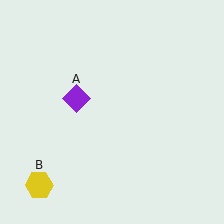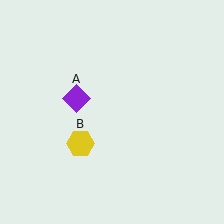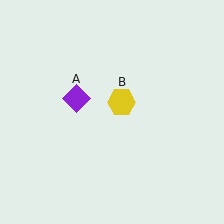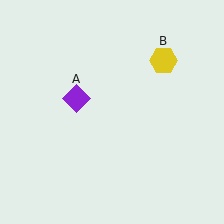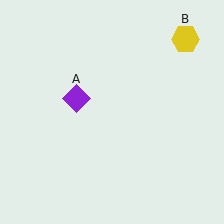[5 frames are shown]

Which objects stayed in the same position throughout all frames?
Purple diamond (object A) remained stationary.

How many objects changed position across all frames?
1 object changed position: yellow hexagon (object B).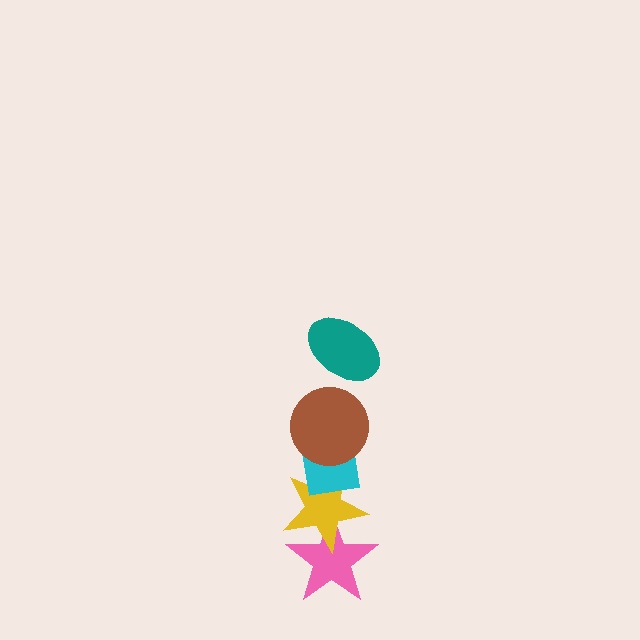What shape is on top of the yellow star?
The cyan rectangle is on top of the yellow star.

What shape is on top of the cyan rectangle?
The brown circle is on top of the cyan rectangle.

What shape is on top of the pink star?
The yellow star is on top of the pink star.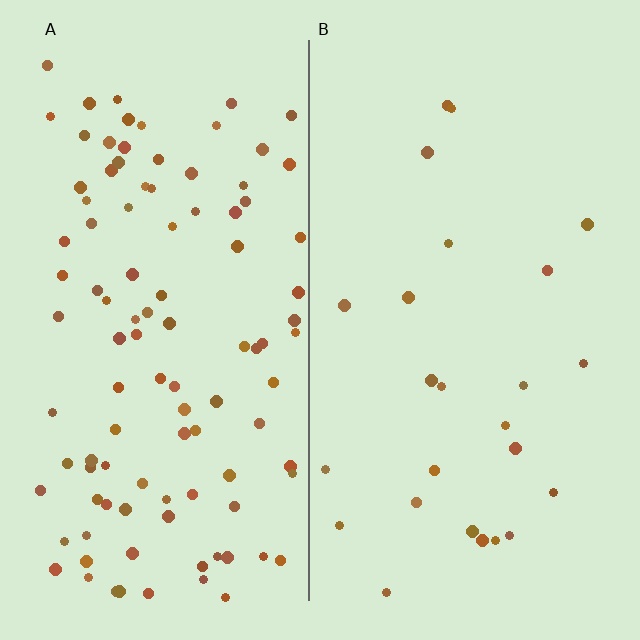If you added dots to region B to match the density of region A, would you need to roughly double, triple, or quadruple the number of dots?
Approximately quadruple.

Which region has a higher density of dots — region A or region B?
A (the left).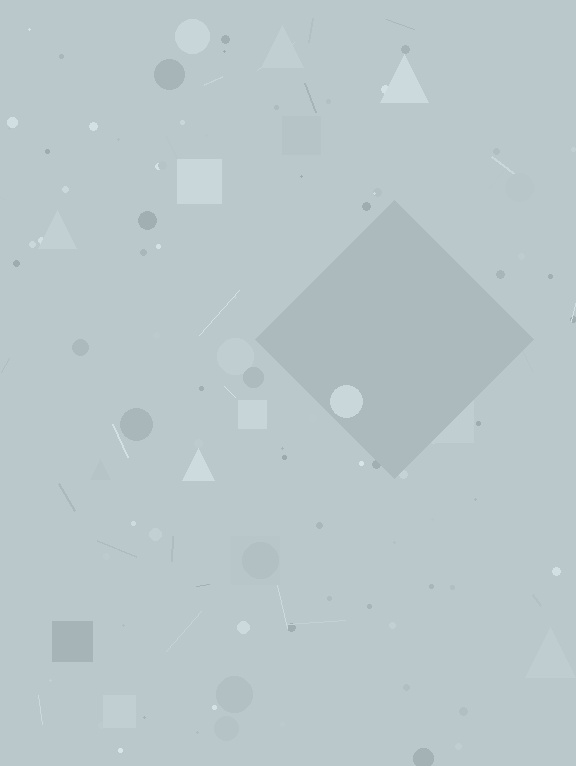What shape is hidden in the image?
A diamond is hidden in the image.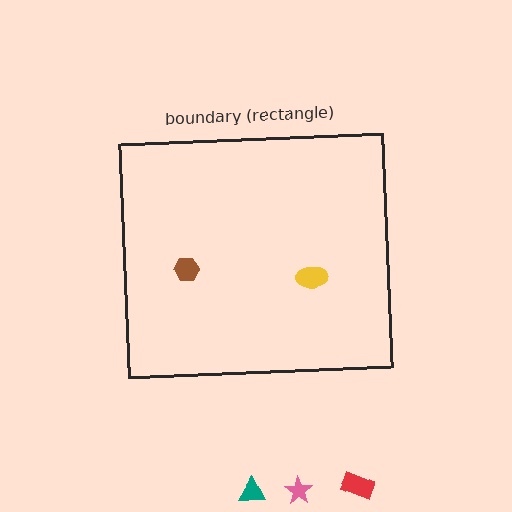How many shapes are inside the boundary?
2 inside, 3 outside.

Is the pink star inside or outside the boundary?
Outside.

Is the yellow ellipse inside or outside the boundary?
Inside.